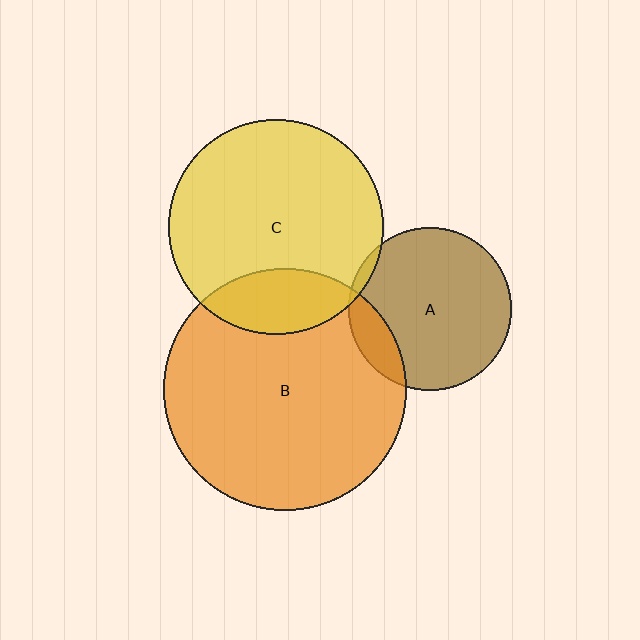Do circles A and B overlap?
Yes.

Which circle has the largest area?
Circle B (orange).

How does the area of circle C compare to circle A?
Approximately 1.7 times.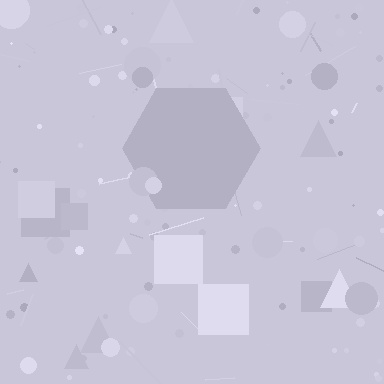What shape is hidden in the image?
A hexagon is hidden in the image.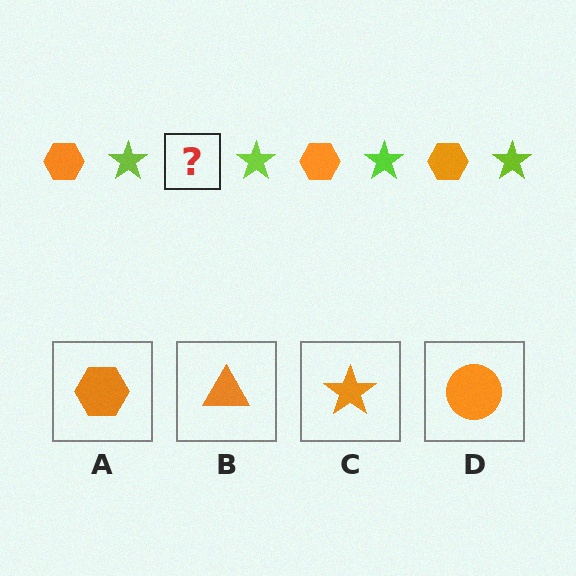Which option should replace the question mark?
Option A.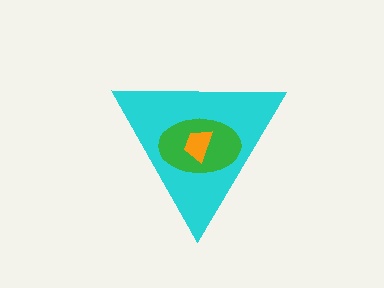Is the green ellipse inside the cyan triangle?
Yes.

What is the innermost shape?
The orange trapezoid.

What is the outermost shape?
The cyan triangle.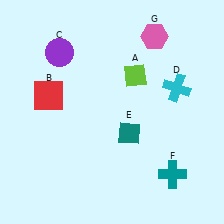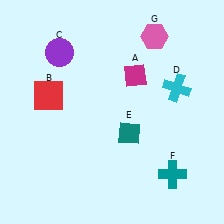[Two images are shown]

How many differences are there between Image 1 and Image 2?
There is 1 difference between the two images.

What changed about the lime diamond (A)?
In Image 1, A is lime. In Image 2, it changed to magenta.